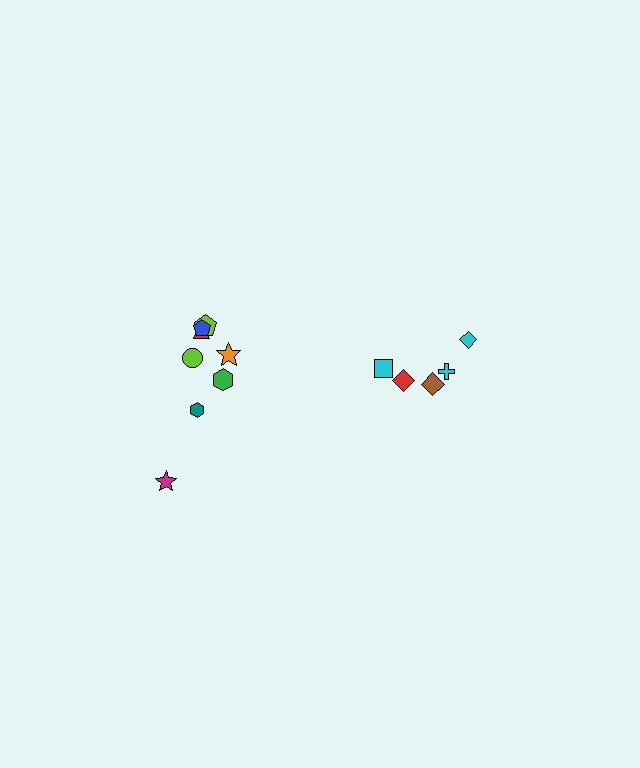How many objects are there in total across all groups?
There are 13 objects.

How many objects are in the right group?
There are 5 objects.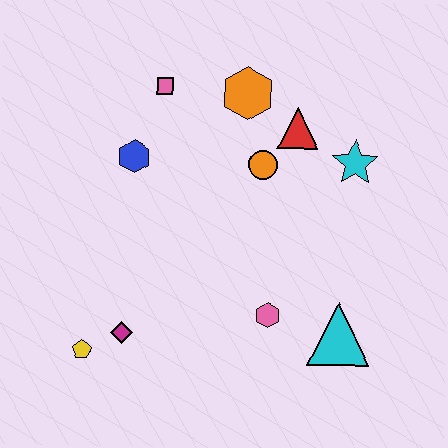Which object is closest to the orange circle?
The red triangle is closest to the orange circle.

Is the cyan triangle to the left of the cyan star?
Yes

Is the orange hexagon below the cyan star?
No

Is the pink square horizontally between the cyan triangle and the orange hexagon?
No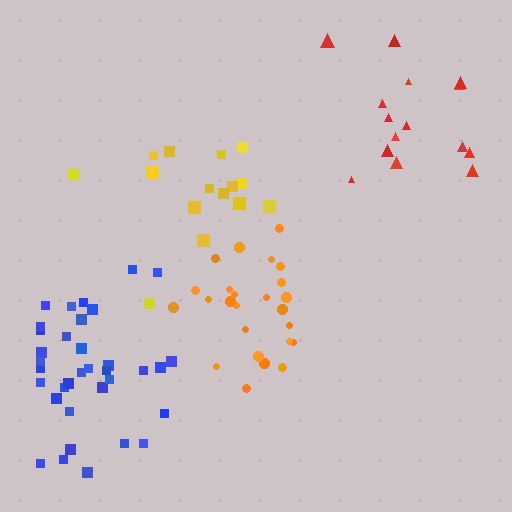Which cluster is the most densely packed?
Orange.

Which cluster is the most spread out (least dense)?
Yellow.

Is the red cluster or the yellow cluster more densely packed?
Red.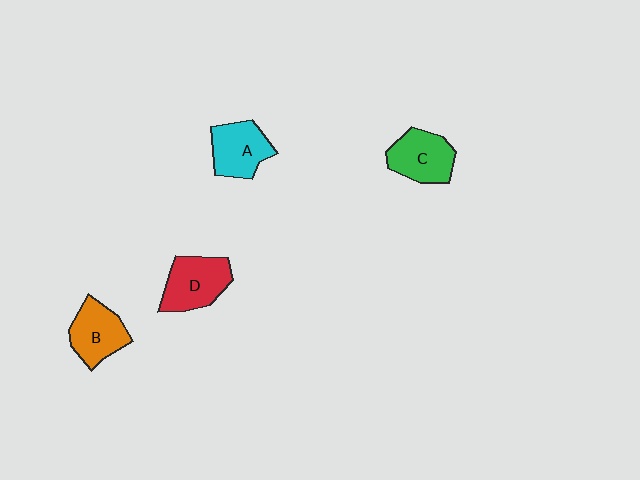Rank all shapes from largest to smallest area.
From largest to smallest: D (red), C (green), B (orange), A (cyan).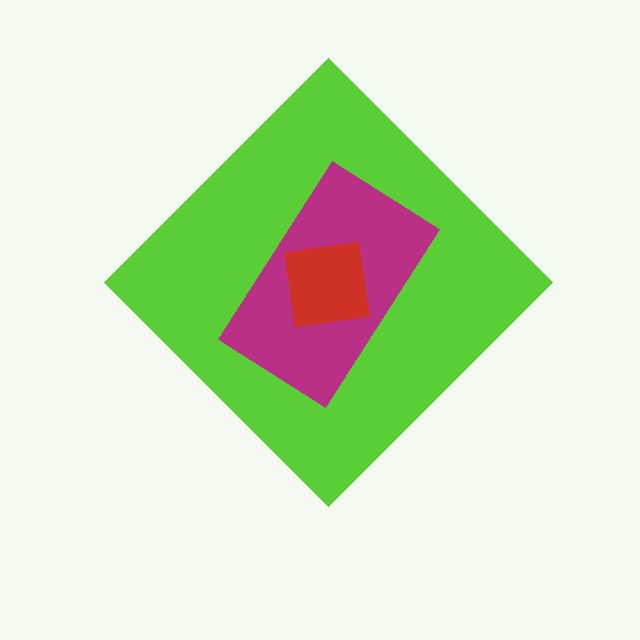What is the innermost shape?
The red square.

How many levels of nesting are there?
3.